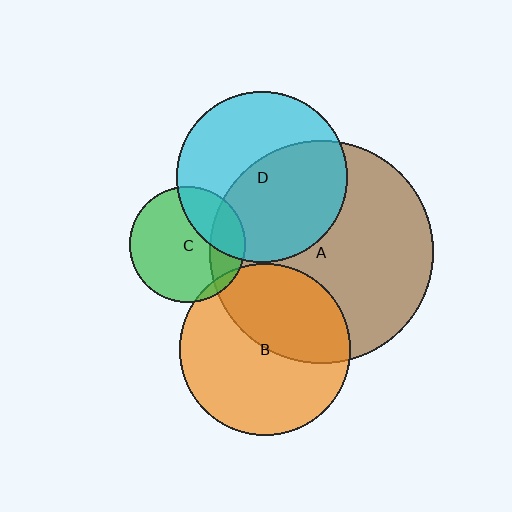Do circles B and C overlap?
Yes.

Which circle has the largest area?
Circle A (brown).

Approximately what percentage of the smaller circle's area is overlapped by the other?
Approximately 5%.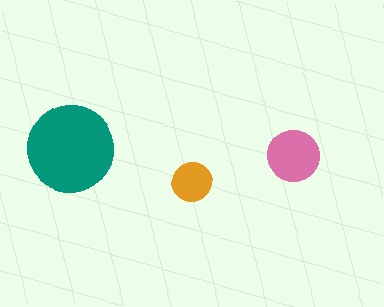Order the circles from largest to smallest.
the teal one, the pink one, the orange one.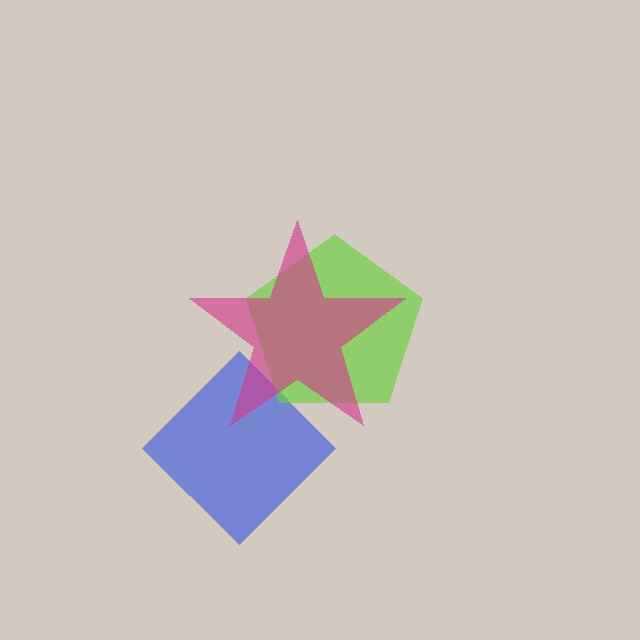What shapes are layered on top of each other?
The layered shapes are: a blue diamond, a lime pentagon, a magenta star.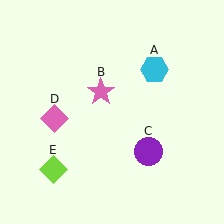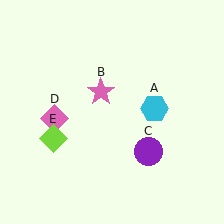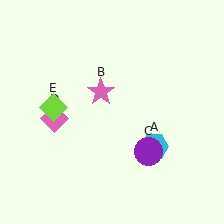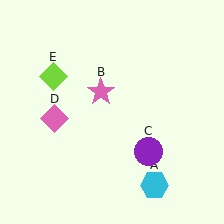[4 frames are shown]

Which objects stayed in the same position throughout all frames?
Pink star (object B) and purple circle (object C) and pink diamond (object D) remained stationary.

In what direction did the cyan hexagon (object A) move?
The cyan hexagon (object A) moved down.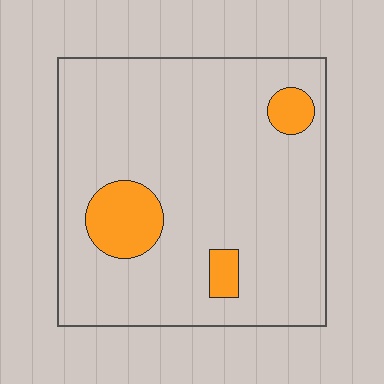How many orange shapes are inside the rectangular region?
3.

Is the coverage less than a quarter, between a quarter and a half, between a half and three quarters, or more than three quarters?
Less than a quarter.